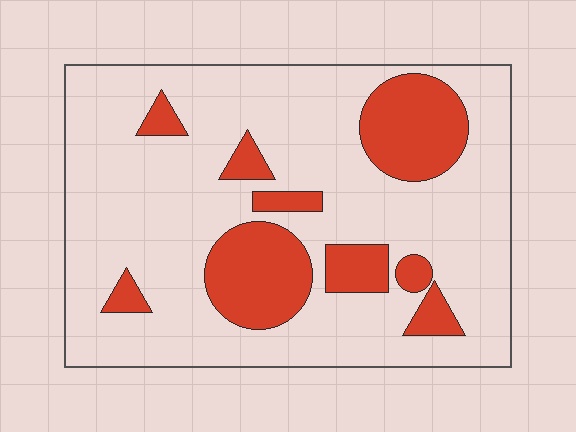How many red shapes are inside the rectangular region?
9.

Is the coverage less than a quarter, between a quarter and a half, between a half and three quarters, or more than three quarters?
Less than a quarter.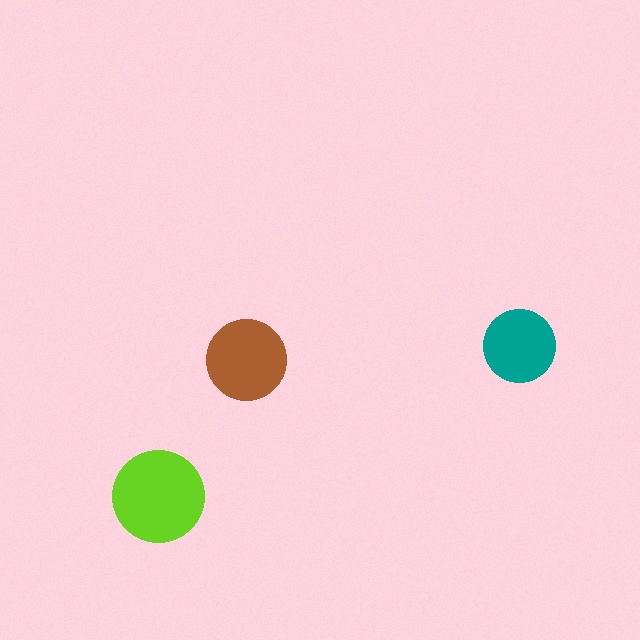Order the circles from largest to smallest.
the lime one, the brown one, the teal one.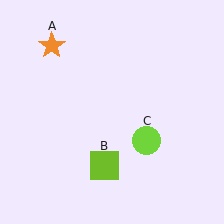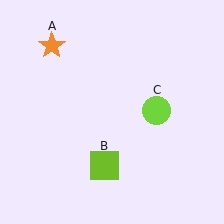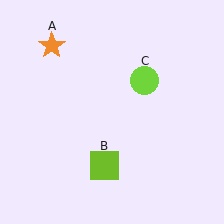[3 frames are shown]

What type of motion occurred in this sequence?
The lime circle (object C) rotated counterclockwise around the center of the scene.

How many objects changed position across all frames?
1 object changed position: lime circle (object C).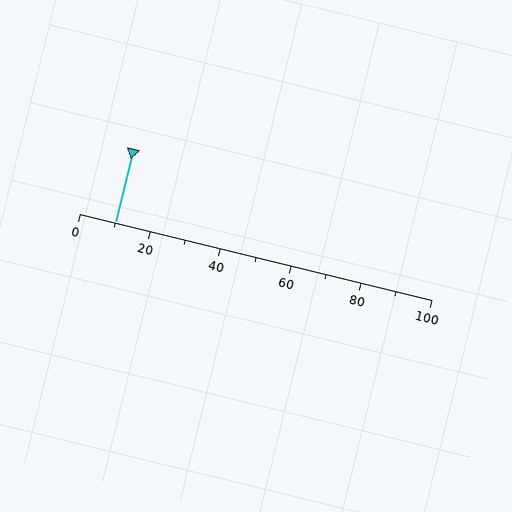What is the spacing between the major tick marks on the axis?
The major ticks are spaced 20 apart.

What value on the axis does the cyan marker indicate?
The marker indicates approximately 10.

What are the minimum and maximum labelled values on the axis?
The axis runs from 0 to 100.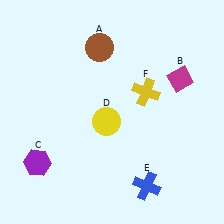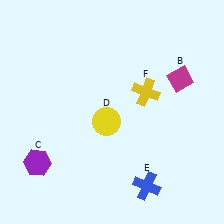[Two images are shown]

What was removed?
The brown circle (A) was removed in Image 2.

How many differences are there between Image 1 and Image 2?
There is 1 difference between the two images.